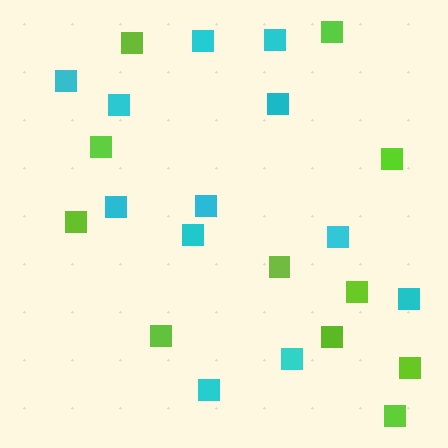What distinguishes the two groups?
There are 2 groups: one group of cyan squares (12) and one group of lime squares (11).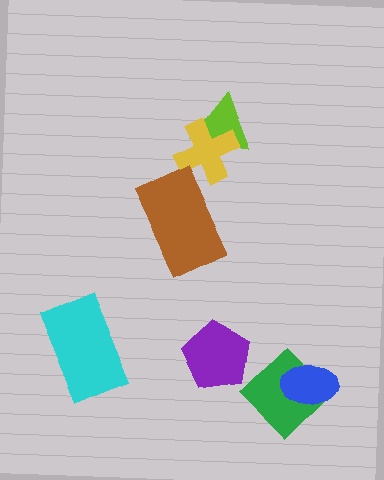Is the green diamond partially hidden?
Yes, it is partially covered by another shape.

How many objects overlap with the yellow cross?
1 object overlaps with the yellow cross.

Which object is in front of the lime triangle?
The yellow cross is in front of the lime triangle.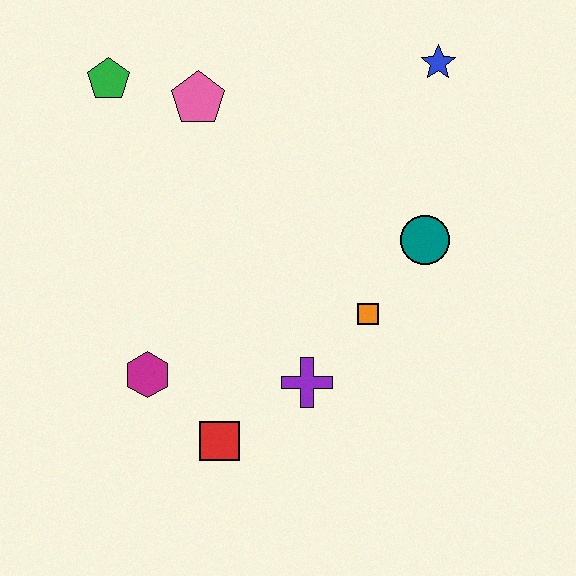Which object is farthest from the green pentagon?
The red square is farthest from the green pentagon.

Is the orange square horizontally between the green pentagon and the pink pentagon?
No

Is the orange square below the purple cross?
No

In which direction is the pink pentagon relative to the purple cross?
The pink pentagon is above the purple cross.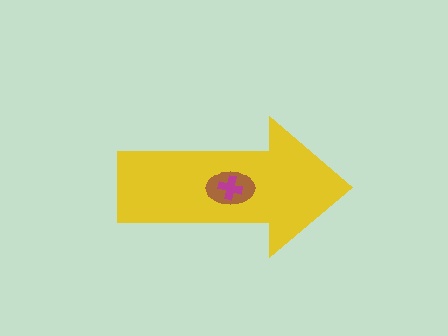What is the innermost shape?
The magenta cross.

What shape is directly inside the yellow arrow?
The brown ellipse.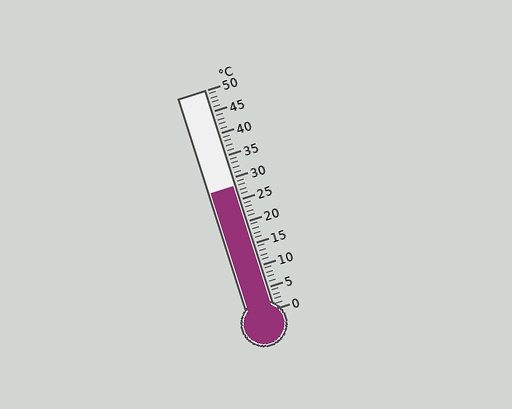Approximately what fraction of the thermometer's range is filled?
The thermometer is filled to approximately 55% of its range.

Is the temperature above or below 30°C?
The temperature is below 30°C.